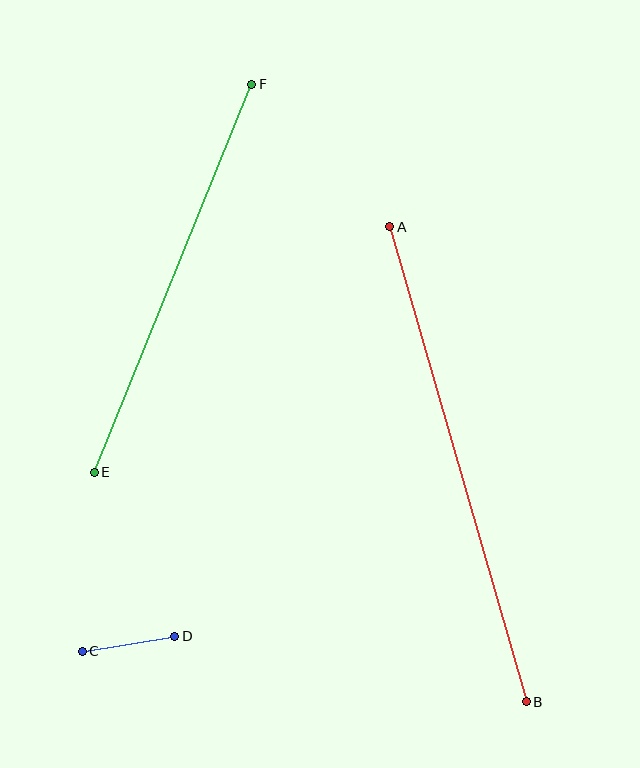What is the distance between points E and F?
The distance is approximately 419 pixels.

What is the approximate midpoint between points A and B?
The midpoint is at approximately (458, 464) pixels.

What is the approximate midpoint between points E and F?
The midpoint is at approximately (173, 278) pixels.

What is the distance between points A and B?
The distance is approximately 494 pixels.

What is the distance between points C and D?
The distance is approximately 94 pixels.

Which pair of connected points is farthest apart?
Points A and B are farthest apart.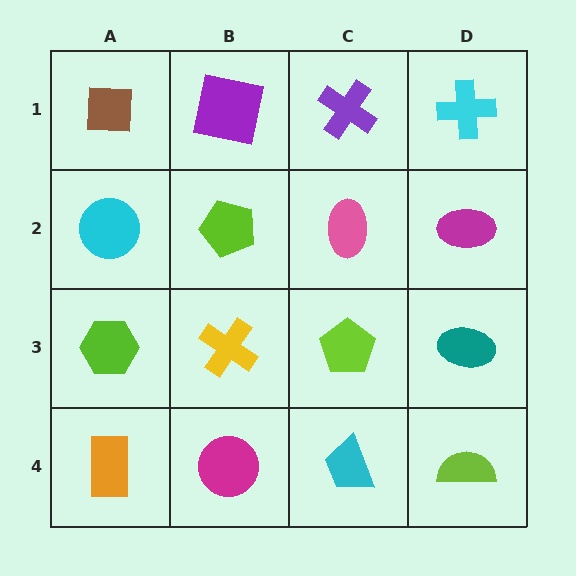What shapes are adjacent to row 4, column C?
A lime pentagon (row 3, column C), a magenta circle (row 4, column B), a lime semicircle (row 4, column D).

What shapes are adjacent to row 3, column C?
A pink ellipse (row 2, column C), a cyan trapezoid (row 4, column C), a yellow cross (row 3, column B), a teal ellipse (row 3, column D).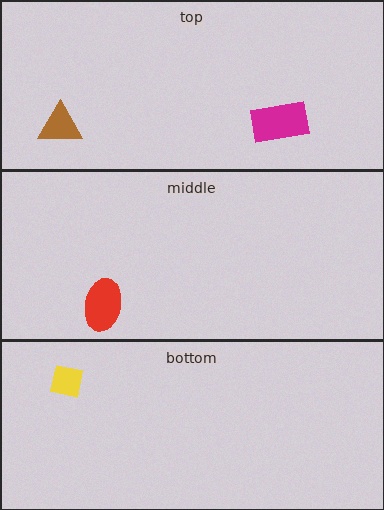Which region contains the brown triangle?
The top region.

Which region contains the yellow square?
The bottom region.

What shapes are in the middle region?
The red ellipse.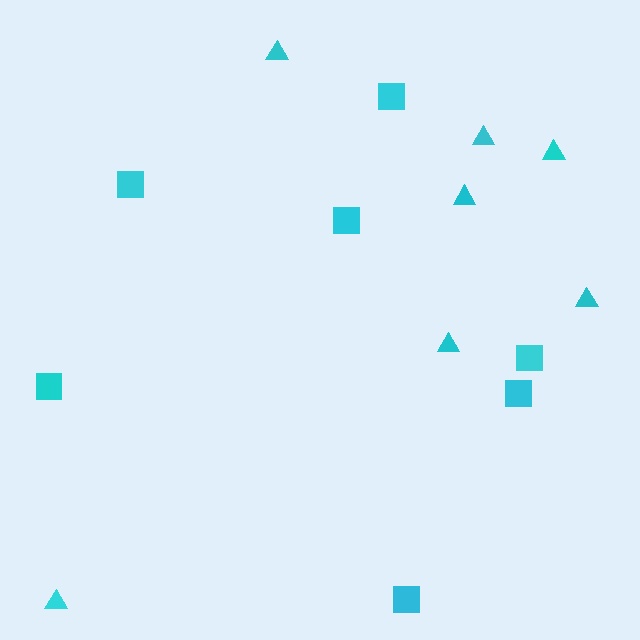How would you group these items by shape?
There are 2 groups: one group of squares (7) and one group of triangles (7).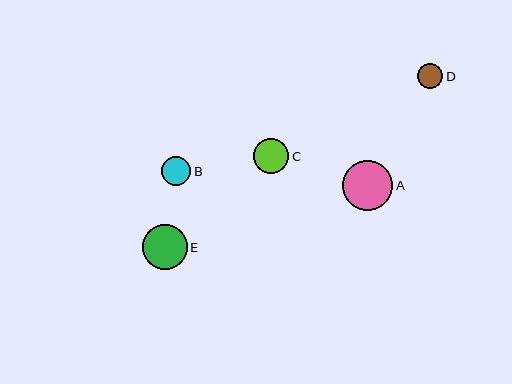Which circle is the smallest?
Circle D is the smallest with a size of approximately 26 pixels.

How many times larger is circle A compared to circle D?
Circle A is approximately 2.0 times the size of circle D.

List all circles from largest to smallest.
From largest to smallest: A, E, C, B, D.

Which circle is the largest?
Circle A is the largest with a size of approximately 50 pixels.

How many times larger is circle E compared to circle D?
Circle E is approximately 1.8 times the size of circle D.